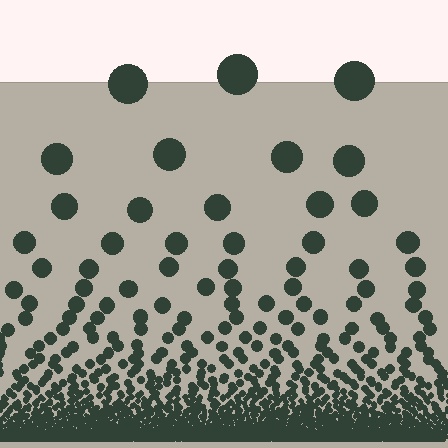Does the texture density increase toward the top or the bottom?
Density increases toward the bottom.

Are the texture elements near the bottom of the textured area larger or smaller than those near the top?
Smaller. The gradient is inverted — elements near the bottom are smaller and denser.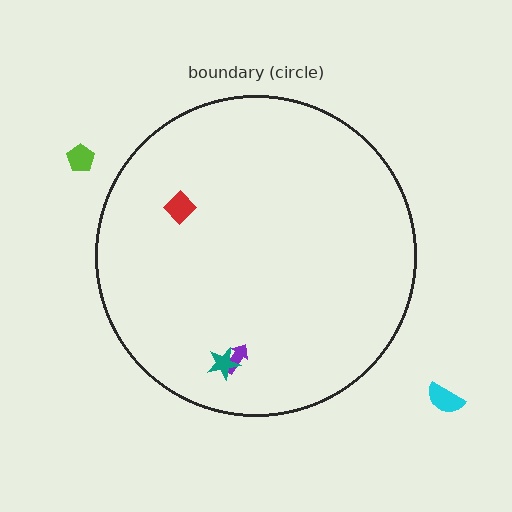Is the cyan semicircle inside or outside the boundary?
Outside.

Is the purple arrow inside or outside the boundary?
Inside.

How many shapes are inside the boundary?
3 inside, 2 outside.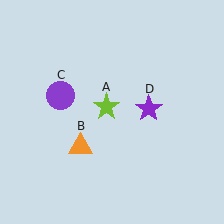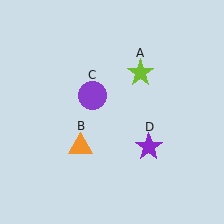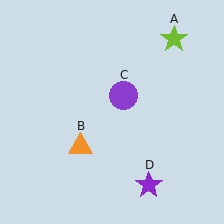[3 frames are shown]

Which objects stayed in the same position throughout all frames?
Orange triangle (object B) remained stationary.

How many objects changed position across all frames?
3 objects changed position: lime star (object A), purple circle (object C), purple star (object D).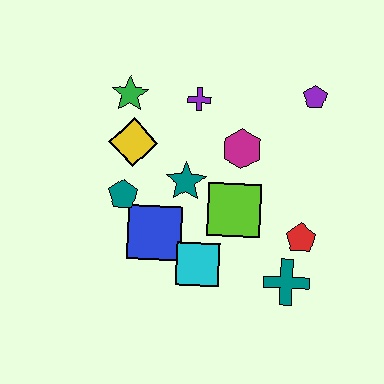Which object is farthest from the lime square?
The green star is farthest from the lime square.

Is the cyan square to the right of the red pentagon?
No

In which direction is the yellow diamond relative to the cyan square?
The yellow diamond is above the cyan square.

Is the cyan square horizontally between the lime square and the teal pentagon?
Yes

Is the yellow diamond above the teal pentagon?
Yes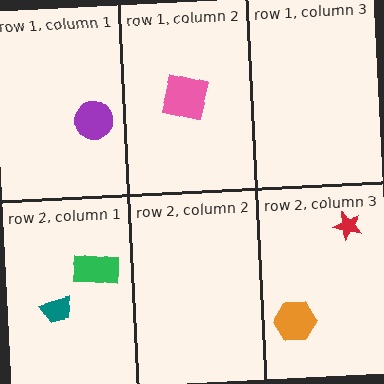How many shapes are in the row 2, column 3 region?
2.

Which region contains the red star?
The row 2, column 3 region.